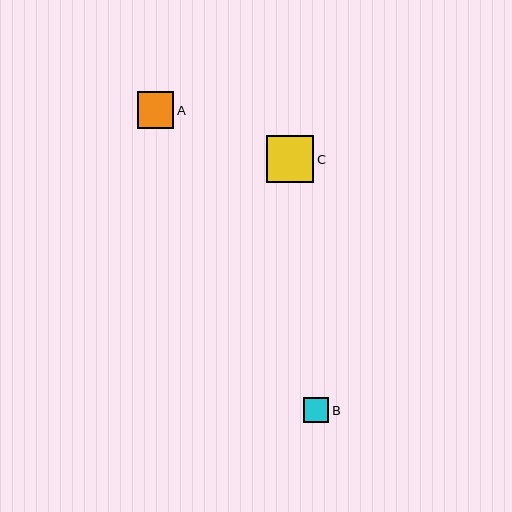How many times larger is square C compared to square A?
Square C is approximately 1.3 times the size of square A.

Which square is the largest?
Square C is the largest with a size of approximately 47 pixels.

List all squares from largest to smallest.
From largest to smallest: C, A, B.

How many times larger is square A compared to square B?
Square A is approximately 1.5 times the size of square B.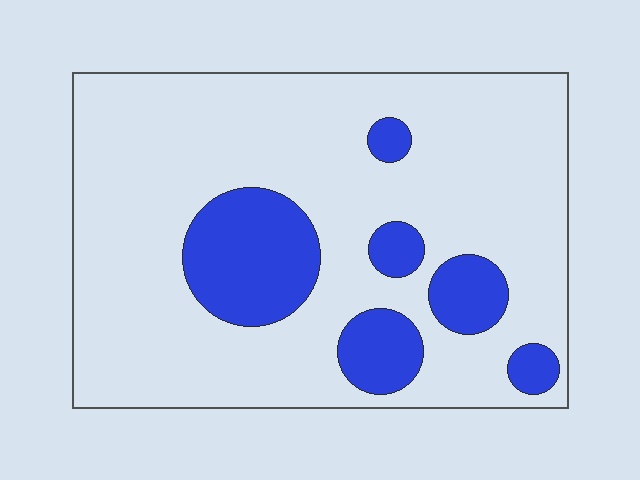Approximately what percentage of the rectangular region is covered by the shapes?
Approximately 20%.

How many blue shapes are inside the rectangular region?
6.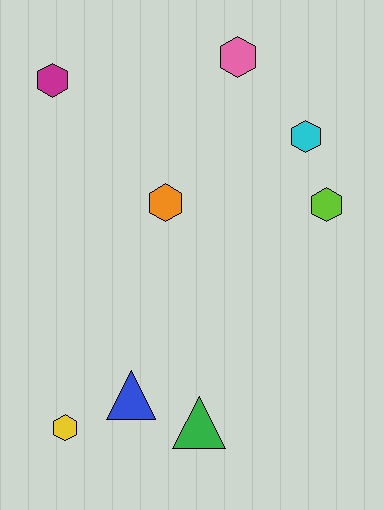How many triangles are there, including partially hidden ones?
There are 2 triangles.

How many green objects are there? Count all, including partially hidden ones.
There is 1 green object.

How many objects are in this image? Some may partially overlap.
There are 8 objects.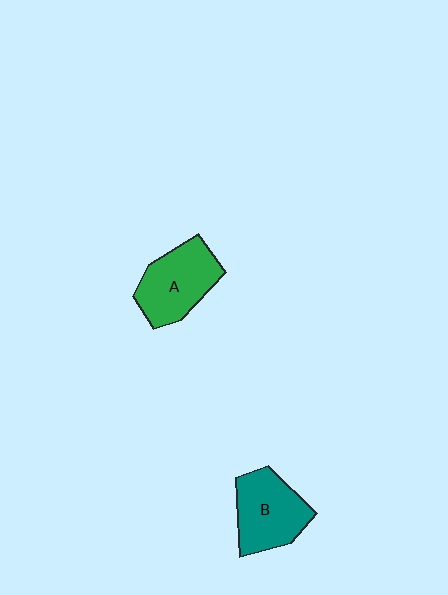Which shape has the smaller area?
Shape B (teal).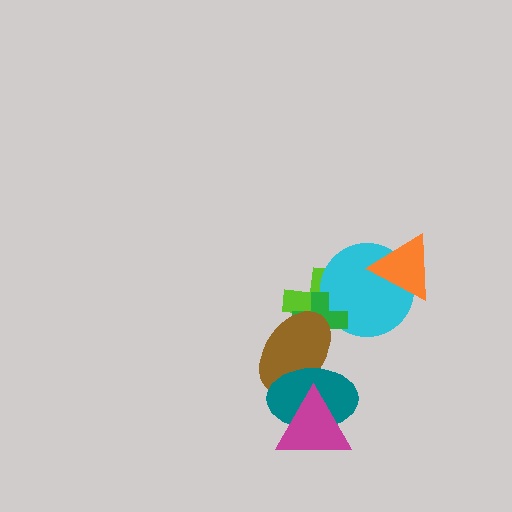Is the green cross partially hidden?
Yes, it is partially covered by another shape.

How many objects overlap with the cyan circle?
3 objects overlap with the cyan circle.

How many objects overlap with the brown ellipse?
4 objects overlap with the brown ellipse.